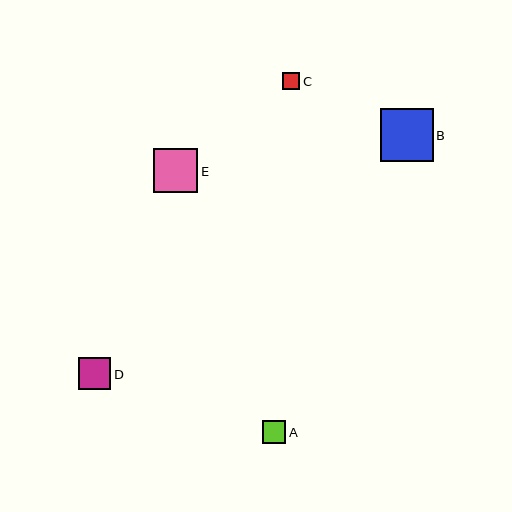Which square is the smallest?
Square C is the smallest with a size of approximately 17 pixels.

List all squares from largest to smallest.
From largest to smallest: B, E, D, A, C.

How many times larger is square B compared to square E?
Square B is approximately 1.2 times the size of square E.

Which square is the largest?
Square B is the largest with a size of approximately 53 pixels.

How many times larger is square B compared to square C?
Square B is approximately 3.0 times the size of square C.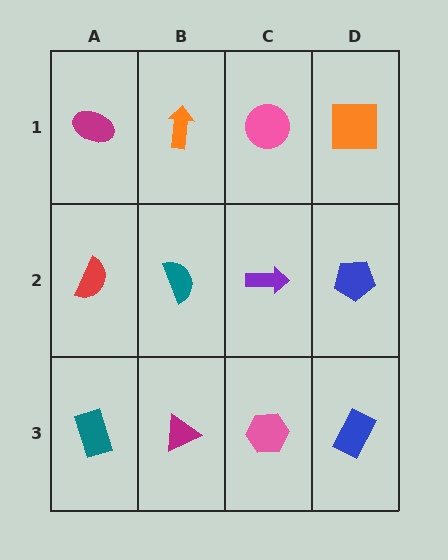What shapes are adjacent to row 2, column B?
An orange arrow (row 1, column B), a magenta triangle (row 3, column B), a red semicircle (row 2, column A), a purple arrow (row 2, column C).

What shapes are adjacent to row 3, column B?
A teal semicircle (row 2, column B), a teal rectangle (row 3, column A), a pink hexagon (row 3, column C).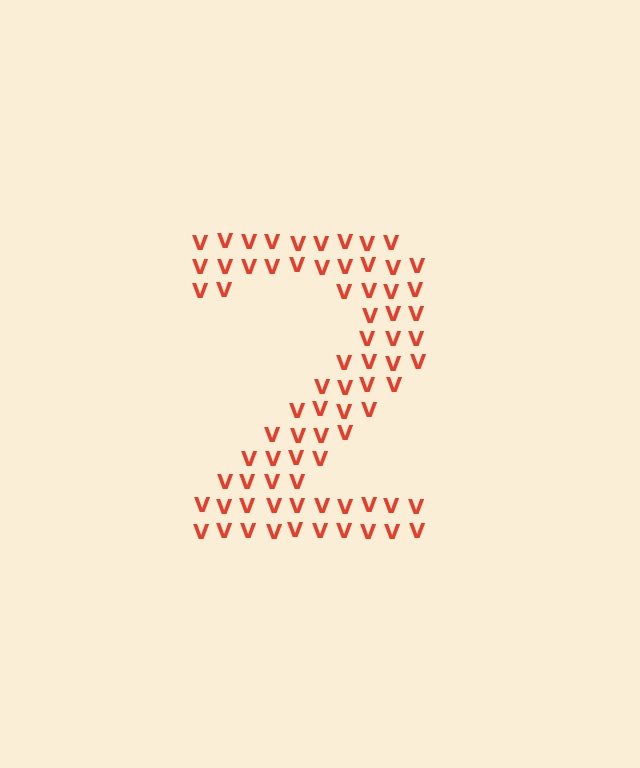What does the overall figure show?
The overall figure shows the digit 2.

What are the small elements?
The small elements are letter V's.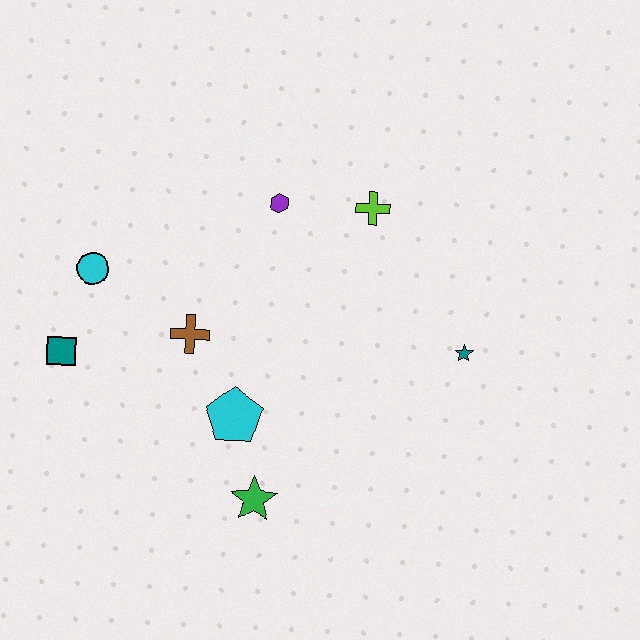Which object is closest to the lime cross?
The purple hexagon is closest to the lime cross.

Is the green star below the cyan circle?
Yes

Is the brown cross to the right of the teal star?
No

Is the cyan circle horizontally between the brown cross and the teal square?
Yes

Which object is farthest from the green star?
The lime cross is farthest from the green star.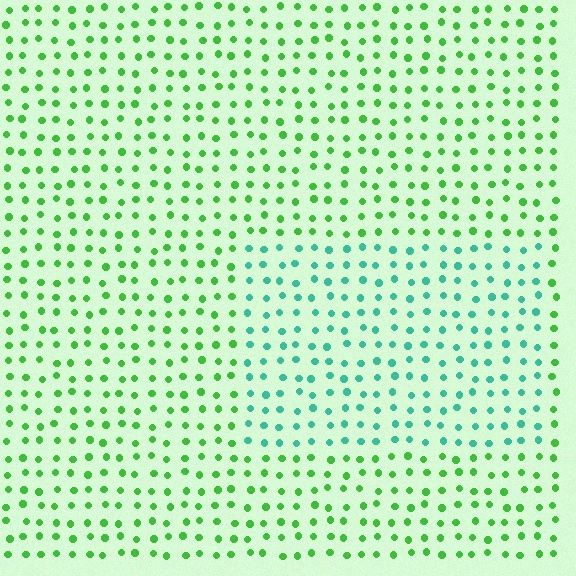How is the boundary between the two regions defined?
The boundary is defined purely by a slight shift in hue (about 46 degrees). Spacing, size, and orientation are identical on both sides.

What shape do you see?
I see a rectangle.